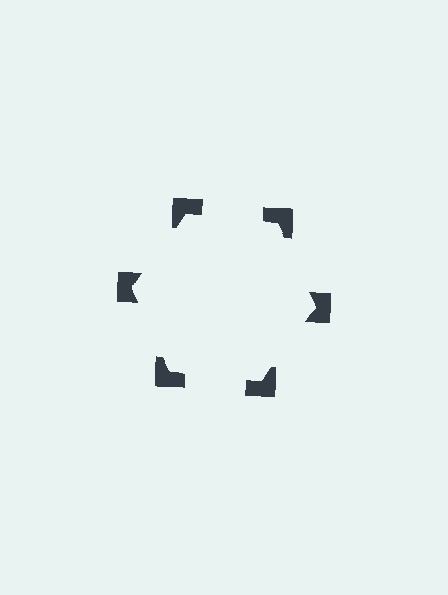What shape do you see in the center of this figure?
An illusory hexagon — its edges are inferred from the aligned wedge cuts in the notched squares, not physically drawn.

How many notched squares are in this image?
There are 6 — one at each vertex of the illusory hexagon.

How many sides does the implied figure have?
6 sides.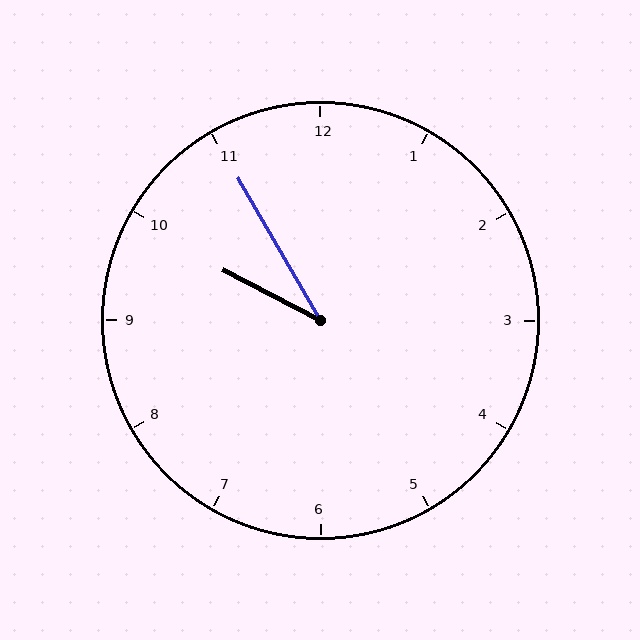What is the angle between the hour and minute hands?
Approximately 32 degrees.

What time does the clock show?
9:55.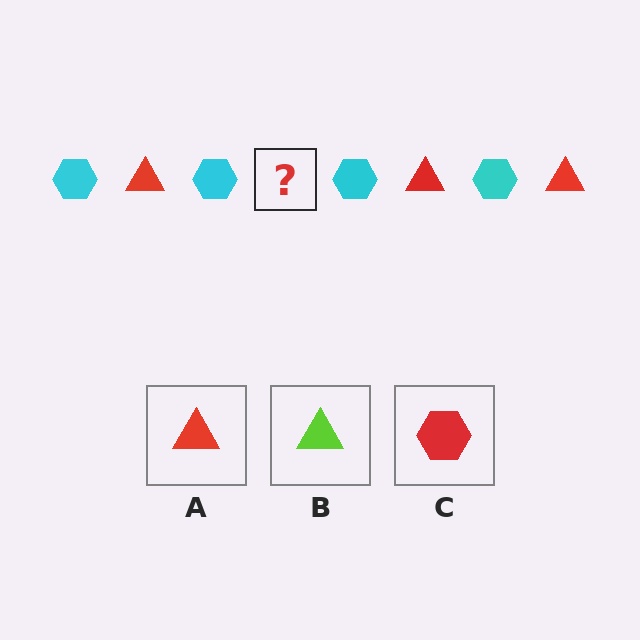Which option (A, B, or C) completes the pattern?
A.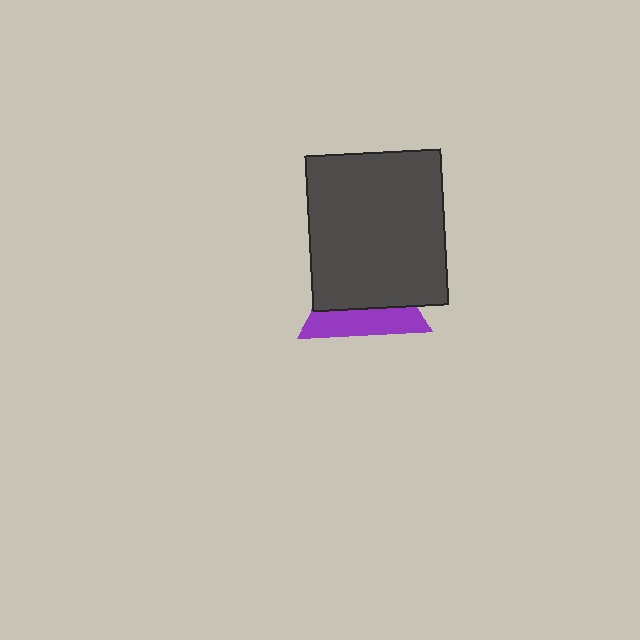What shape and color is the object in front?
The object in front is a dark gray rectangle.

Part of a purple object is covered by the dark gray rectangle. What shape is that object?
It is a triangle.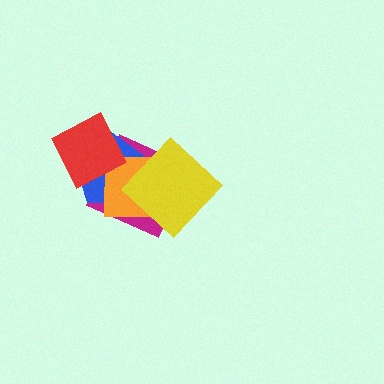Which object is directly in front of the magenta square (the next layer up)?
The blue pentagon is directly in front of the magenta square.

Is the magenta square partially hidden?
Yes, it is partially covered by another shape.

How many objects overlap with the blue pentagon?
4 objects overlap with the blue pentagon.